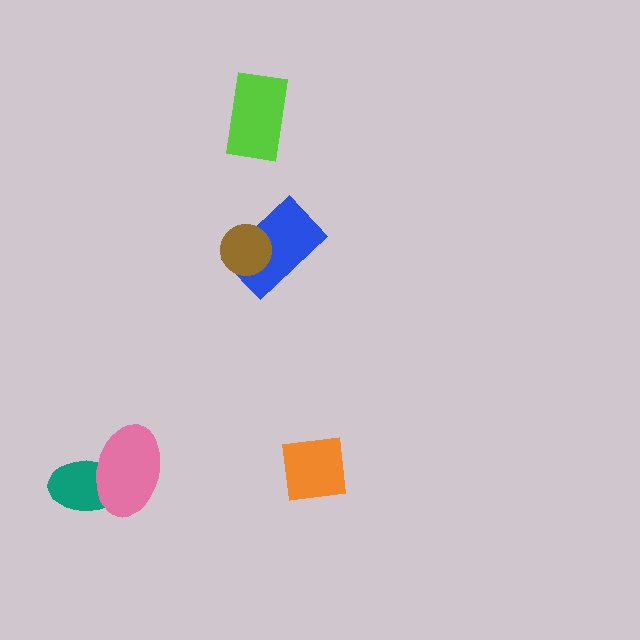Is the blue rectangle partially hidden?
Yes, it is partially covered by another shape.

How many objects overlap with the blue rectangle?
1 object overlaps with the blue rectangle.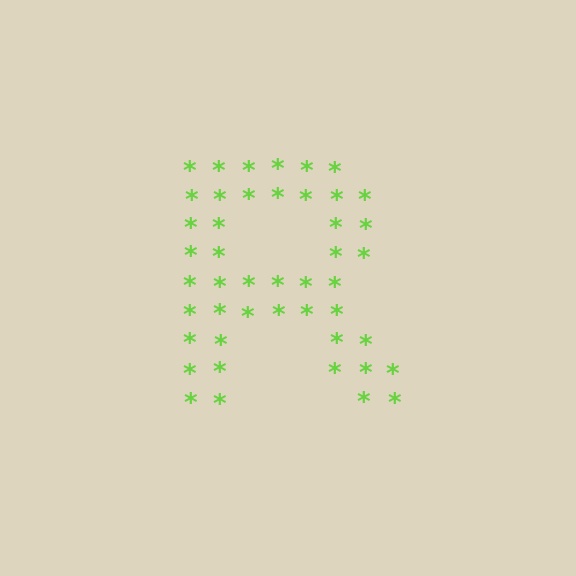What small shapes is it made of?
It is made of small asterisks.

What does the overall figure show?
The overall figure shows the letter R.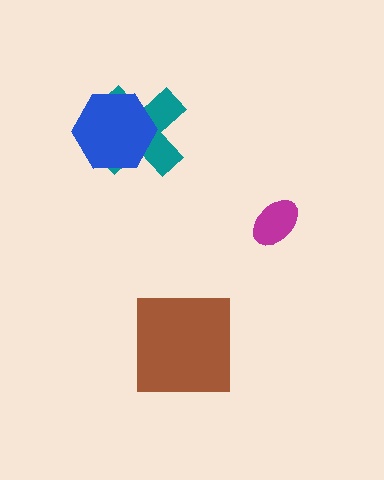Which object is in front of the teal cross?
The blue hexagon is in front of the teal cross.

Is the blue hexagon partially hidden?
No, no other shape covers it.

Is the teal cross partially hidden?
Yes, it is partially covered by another shape.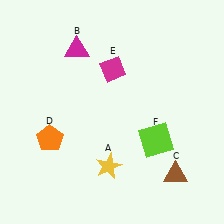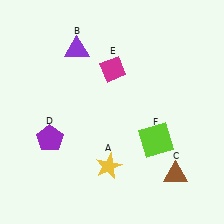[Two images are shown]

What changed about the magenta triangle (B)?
In Image 1, B is magenta. In Image 2, it changed to purple.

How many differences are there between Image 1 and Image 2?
There are 2 differences between the two images.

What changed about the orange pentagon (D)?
In Image 1, D is orange. In Image 2, it changed to purple.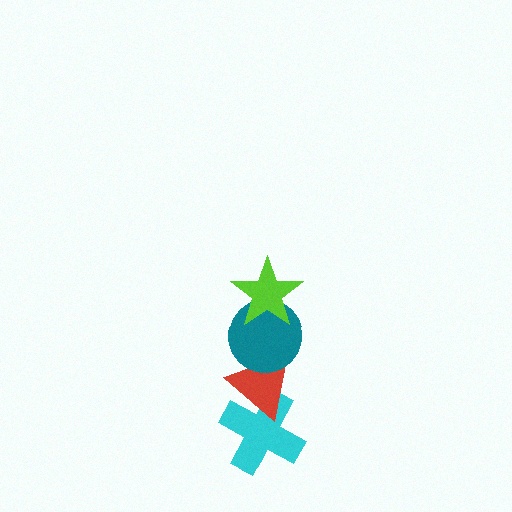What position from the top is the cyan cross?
The cyan cross is 4th from the top.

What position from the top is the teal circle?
The teal circle is 2nd from the top.